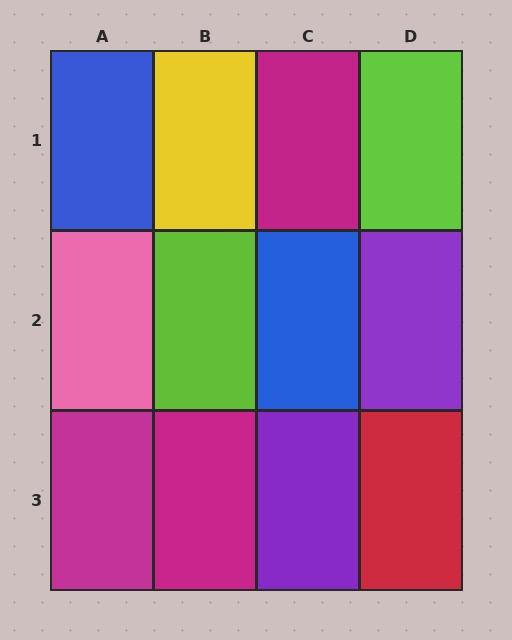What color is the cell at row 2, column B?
Lime.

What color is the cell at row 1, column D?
Lime.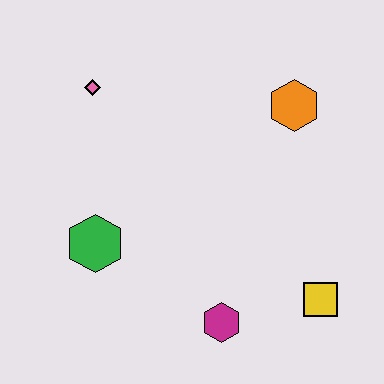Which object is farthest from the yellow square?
The pink diamond is farthest from the yellow square.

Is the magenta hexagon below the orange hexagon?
Yes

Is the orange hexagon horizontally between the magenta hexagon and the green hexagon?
No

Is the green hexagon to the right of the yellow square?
No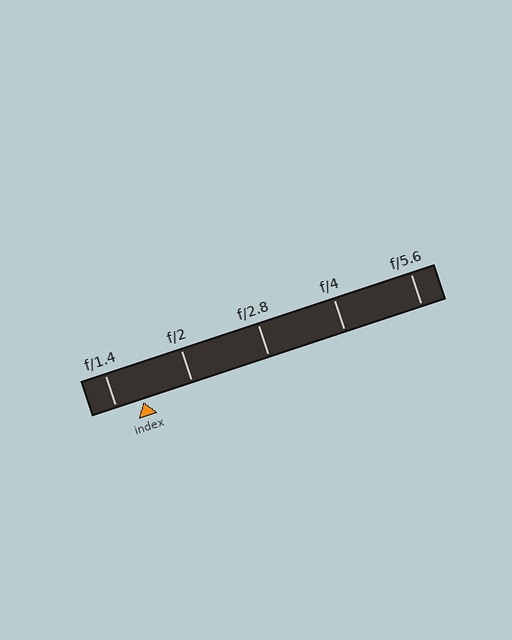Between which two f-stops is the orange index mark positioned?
The index mark is between f/1.4 and f/2.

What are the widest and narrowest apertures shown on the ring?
The widest aperture shown is f/1.4 and the narrowest is f/5.6.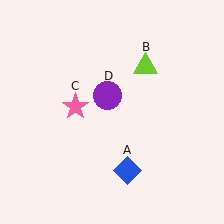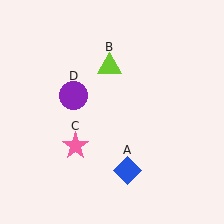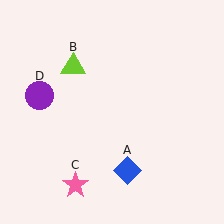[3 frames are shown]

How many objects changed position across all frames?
3 objects changed position: lime triangle (object B), pink star (object C), purple circle (object D).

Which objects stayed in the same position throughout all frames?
Blue diamond (object A) remained stationary.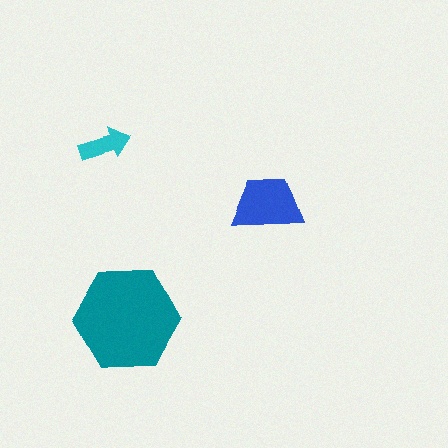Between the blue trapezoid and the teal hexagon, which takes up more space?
The teal hexagon.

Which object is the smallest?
The cyan arrow.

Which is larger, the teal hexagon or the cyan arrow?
The teal hexagon.